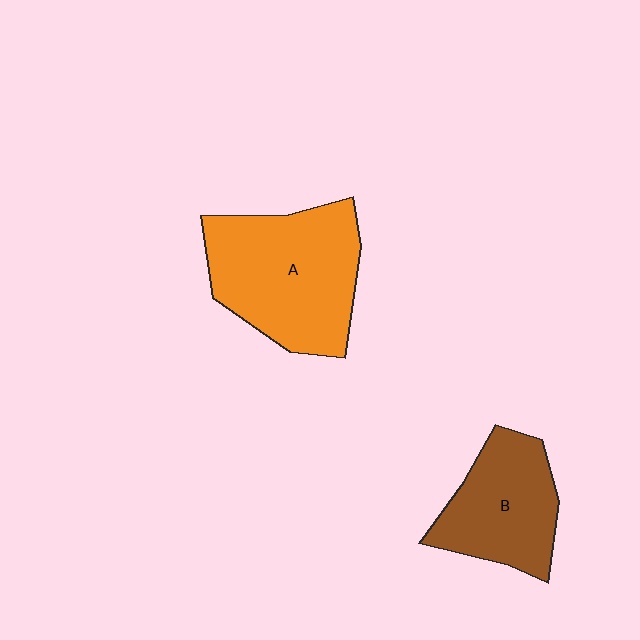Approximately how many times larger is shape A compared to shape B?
Approximately 1.5 times.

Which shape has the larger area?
Shape A (orange).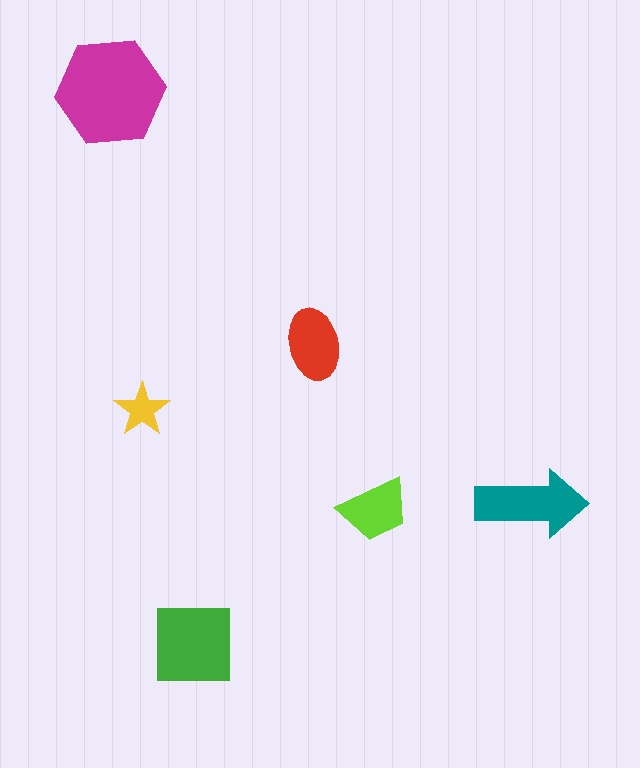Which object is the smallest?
The yellow star.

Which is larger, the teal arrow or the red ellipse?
The teal arrow.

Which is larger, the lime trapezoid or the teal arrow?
The teal arrow.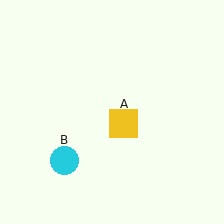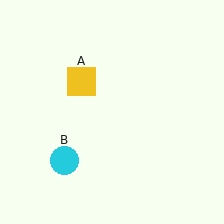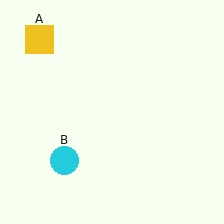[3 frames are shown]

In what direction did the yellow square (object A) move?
The yellow square (object A) moved up and to the left.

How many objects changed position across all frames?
1 object changed position: yellow square (object A).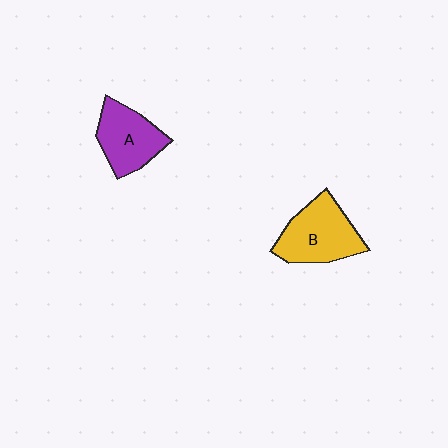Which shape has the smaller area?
Shape A (purple).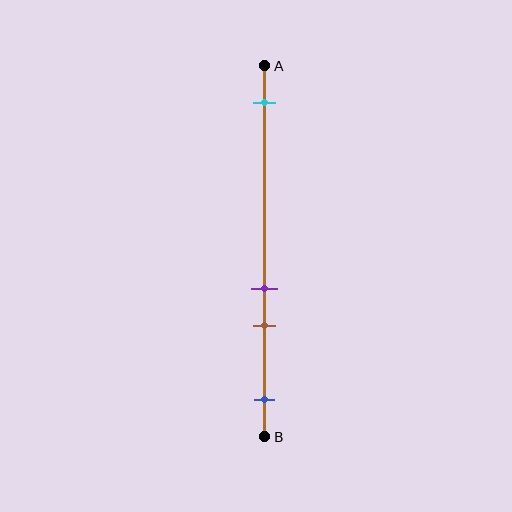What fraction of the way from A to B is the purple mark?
The purple mark is approximately 60% (0.6) of the way from A to B.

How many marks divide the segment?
There are 4 marks dividing the segment.